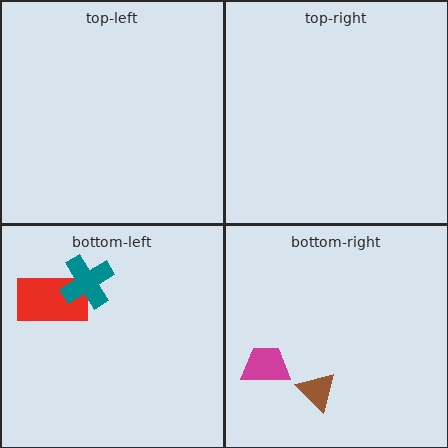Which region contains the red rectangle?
The bottom-left region.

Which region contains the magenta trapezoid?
The bottom-right region.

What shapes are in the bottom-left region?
The red rectangle, the teal cross.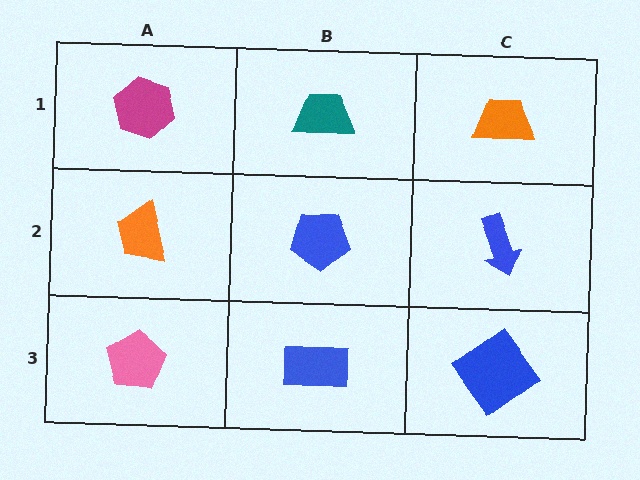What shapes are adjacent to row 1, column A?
An orange trapezoid (row 2, column A), a teal trapezoid (row 1, column B).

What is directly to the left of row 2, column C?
A blue pentagon.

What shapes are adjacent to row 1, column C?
A blue arrow (row 2, column C), a teal trapezoid (row 1, column B).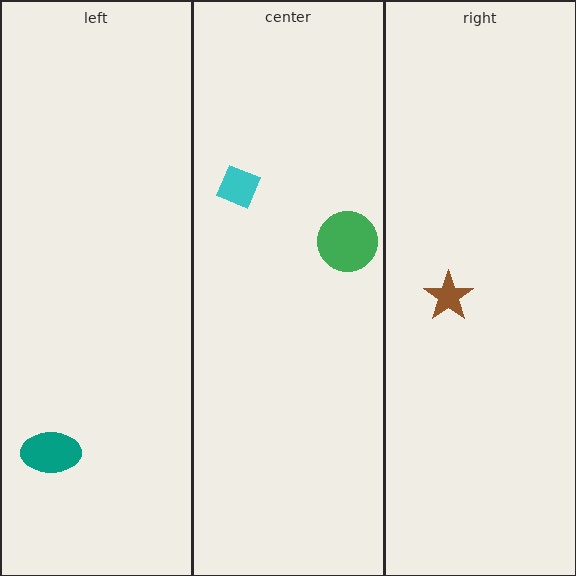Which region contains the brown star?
The right region.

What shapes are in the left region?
The teal ellipse.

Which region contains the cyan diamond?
The center region.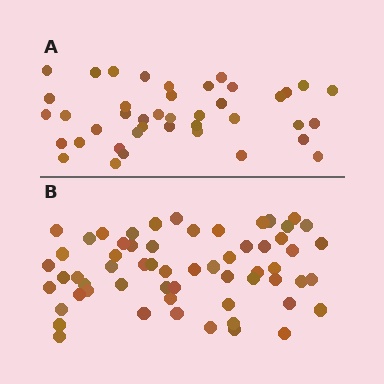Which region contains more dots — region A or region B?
Region B (the bottom region) has more dots.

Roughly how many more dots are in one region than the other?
Region B has approximately 20 more dots than region A.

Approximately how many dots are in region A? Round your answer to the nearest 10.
About 40 dots. (The exact count is 41, which rounds to 40.)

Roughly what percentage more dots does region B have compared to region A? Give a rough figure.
About 45% more.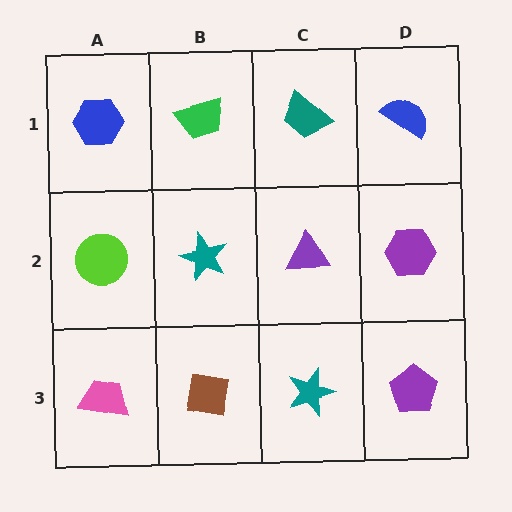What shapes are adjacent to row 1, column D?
A purple hexagon (row 2, column D), a teal trapezoid (row 1, column C).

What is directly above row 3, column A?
A lime circle.